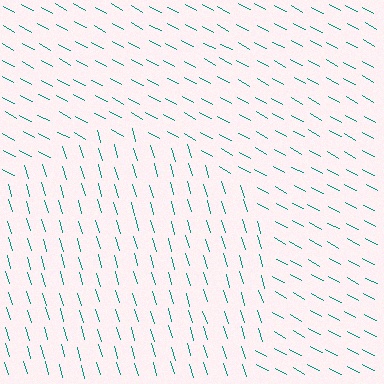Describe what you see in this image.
The image is filled with small teal line segments. A circle region in the image has lines oriented differently from the surrounding lines, creating a visible texture boundary.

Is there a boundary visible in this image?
Yes, there is a texture boundary formed by a change in line orientation.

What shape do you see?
I see a circle.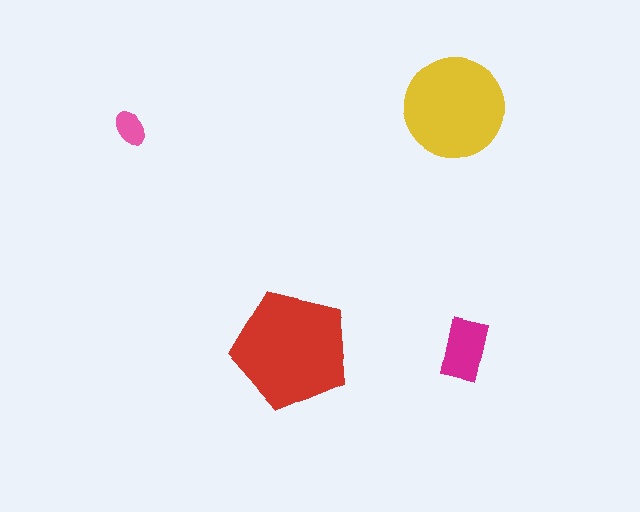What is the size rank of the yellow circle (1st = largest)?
2nd.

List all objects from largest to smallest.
The red pentagon, the yellow circle, the magenta rectangle, the pink ellipse.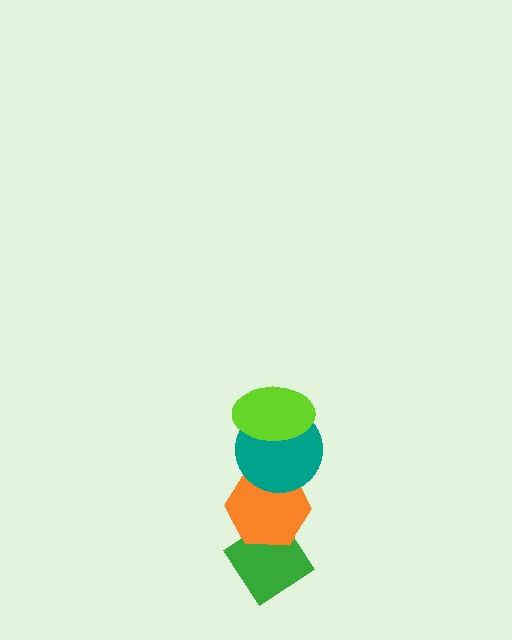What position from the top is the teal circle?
The teal circle is 2nd from the top.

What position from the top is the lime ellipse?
The lime ellipse is 1st from the top.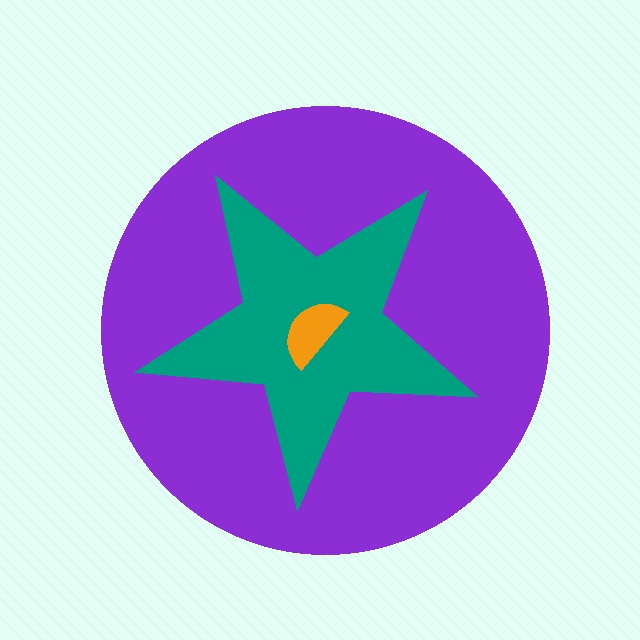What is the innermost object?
The orange semicircle.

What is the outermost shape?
The purple circle.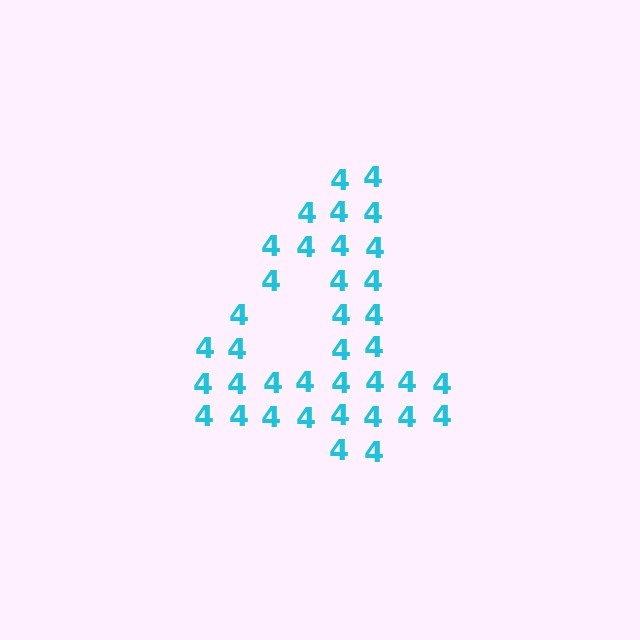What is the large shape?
The large shape is the digit 4.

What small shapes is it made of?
It is made of small digit 4's.